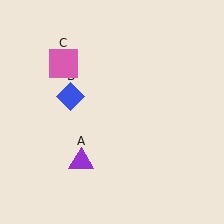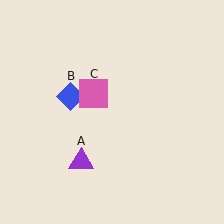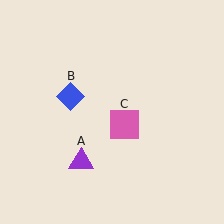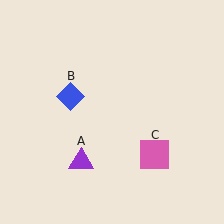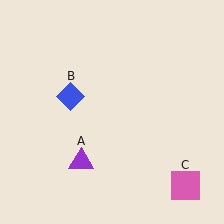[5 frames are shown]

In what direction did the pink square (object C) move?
The pink square (object C) moved down and to the right.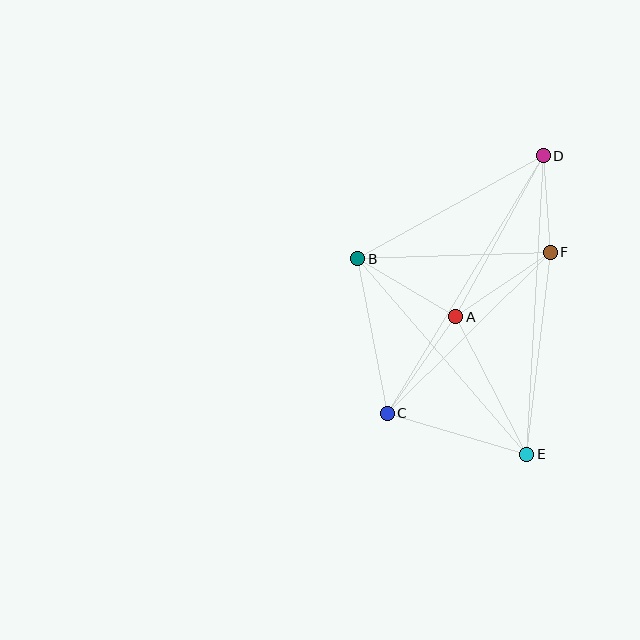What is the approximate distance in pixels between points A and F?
The distance between A and F is approximately 114 pixels.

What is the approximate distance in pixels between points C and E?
The distance between C and E is approximately 146 pixels.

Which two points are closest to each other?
Points D and F are closest to each other.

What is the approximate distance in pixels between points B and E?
The distance between B and E is approximately 258 pixels.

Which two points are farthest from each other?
Points C and D are farthest from each other.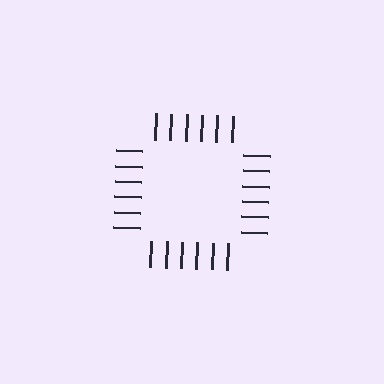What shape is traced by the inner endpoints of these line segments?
An illusory square — the line segments terminate on its edges but no continuous stroke is drawn.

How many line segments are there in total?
24 — 6 along each of the 4 edges.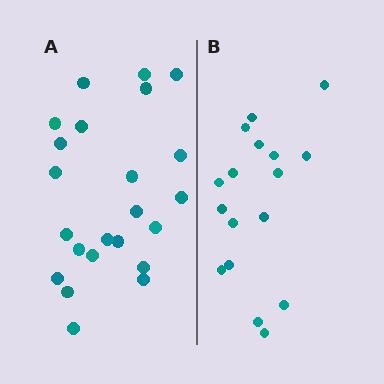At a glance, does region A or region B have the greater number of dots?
Region A (the left region) has more dots.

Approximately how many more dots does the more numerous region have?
Region A has about 6 more dots than region B.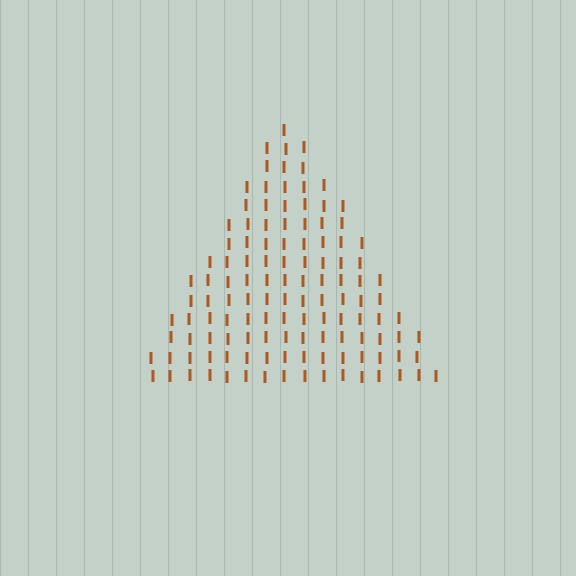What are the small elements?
The small elements are letter I's.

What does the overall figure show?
The overall figure shows a triangle.